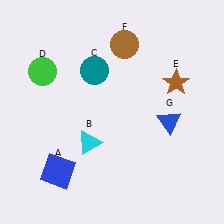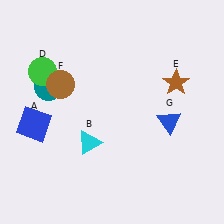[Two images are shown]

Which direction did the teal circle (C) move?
The teal circle (C) moved left.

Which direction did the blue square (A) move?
The blue square (A) moved up.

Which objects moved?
The objects that moved are: the blue square (A), the teal circle (C), the brown circle (F).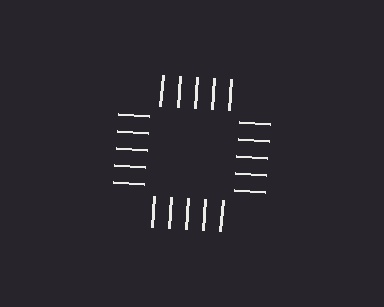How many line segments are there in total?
20 — 5 along each of the 4 edges.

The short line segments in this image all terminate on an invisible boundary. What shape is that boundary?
An illusory square — the line segments terminate on its edges but no continuous stroke is drawn.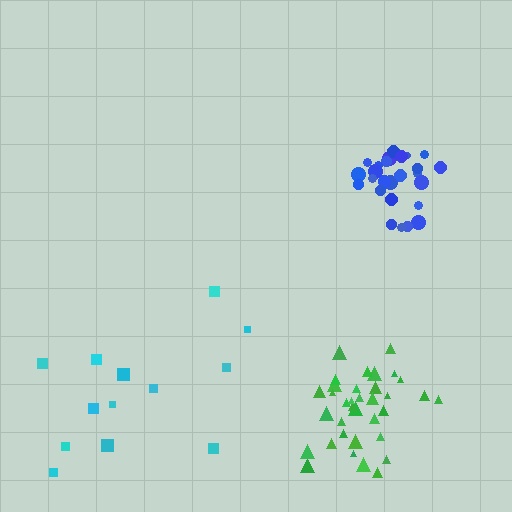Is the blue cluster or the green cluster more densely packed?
Blue.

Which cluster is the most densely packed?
Blue.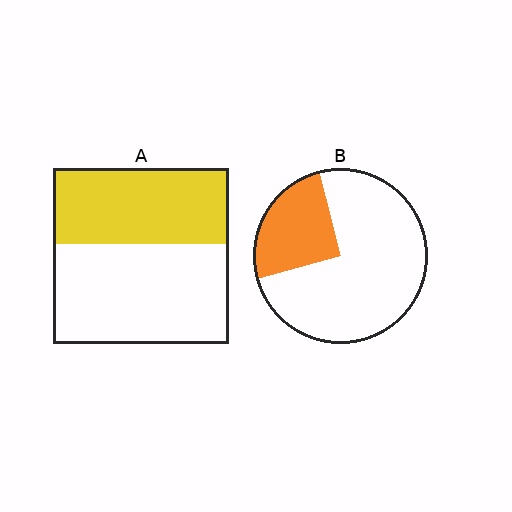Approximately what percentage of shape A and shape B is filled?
A is approximately 45% and B is approximately 25%.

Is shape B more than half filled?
No.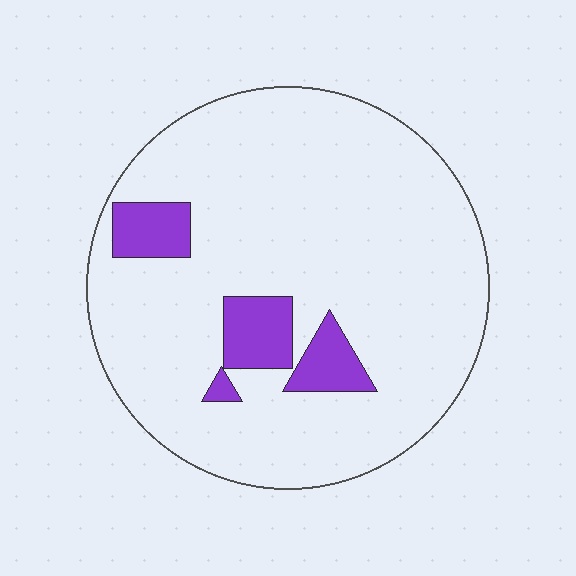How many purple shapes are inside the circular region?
4.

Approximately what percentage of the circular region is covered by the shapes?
Approximately 10%.